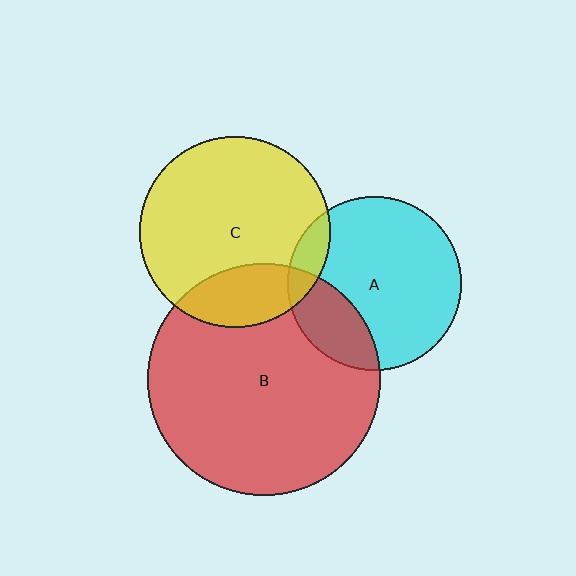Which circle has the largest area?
Circle B (red).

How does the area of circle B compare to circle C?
Approximately 1.5 times.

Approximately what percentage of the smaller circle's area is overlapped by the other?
Approximately 25%.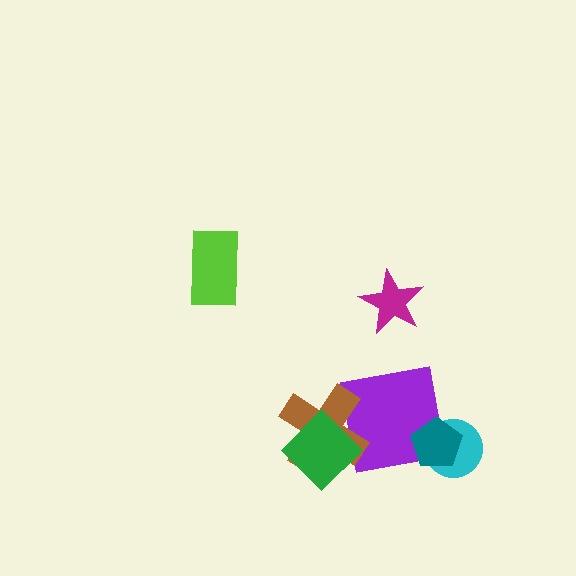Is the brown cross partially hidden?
Yes, it is partially covered by another shape.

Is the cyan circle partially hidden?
Yes, it is partially covered by another shape.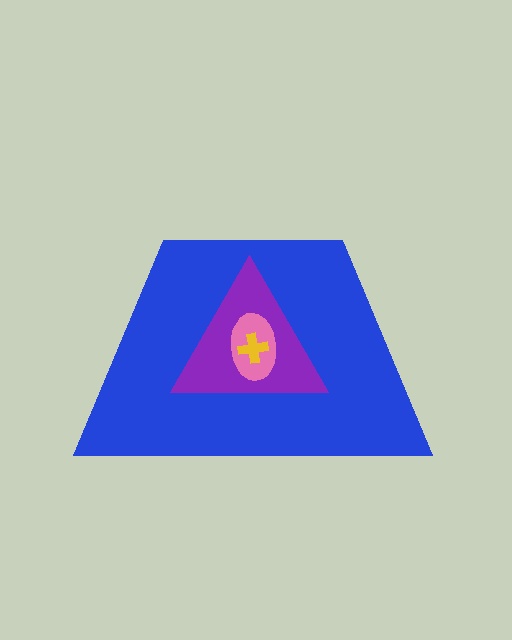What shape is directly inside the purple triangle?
The pink ellipse.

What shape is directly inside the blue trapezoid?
The purple triangle.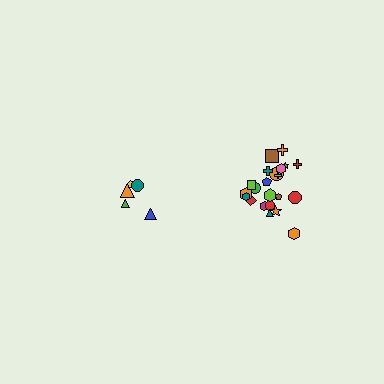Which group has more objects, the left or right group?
The right group.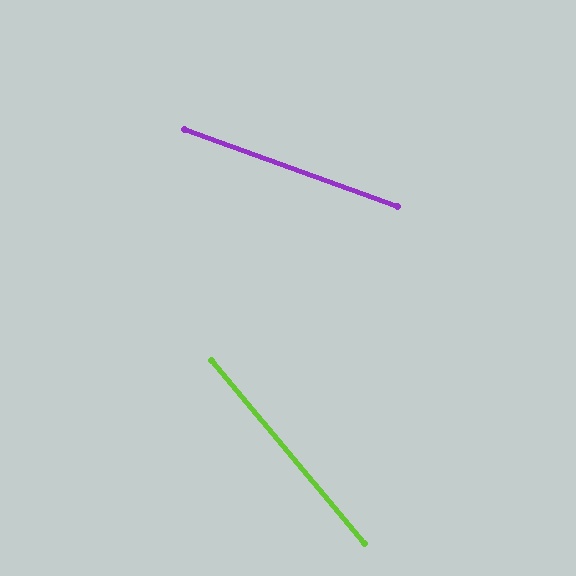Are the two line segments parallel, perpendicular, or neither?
Neither parallel nor perpendicular — they differ by about 30°.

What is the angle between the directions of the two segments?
Approximately 30 degrees.